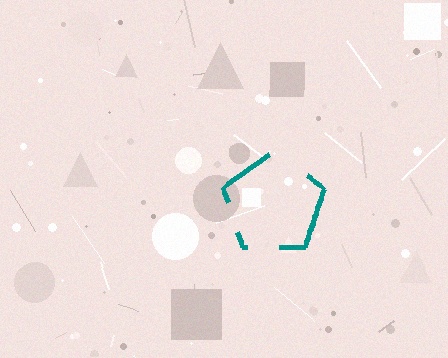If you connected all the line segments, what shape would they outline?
They would outline a pentagon.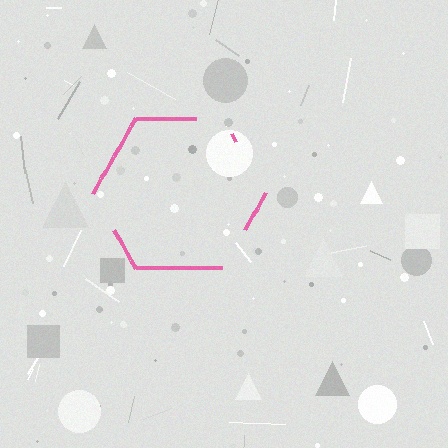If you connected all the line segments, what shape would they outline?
They would outline a hexagon.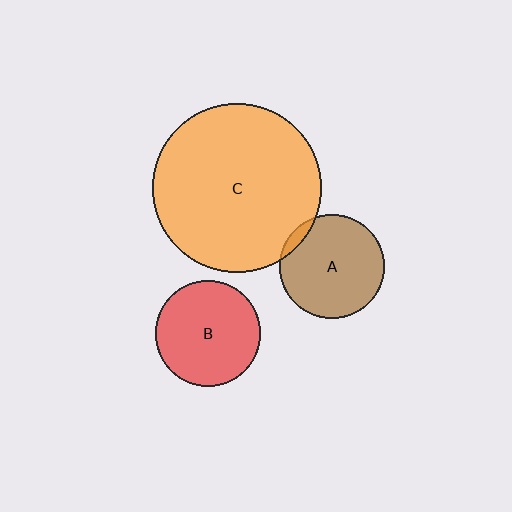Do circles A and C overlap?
Yes.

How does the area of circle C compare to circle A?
Approximately 2.6 times.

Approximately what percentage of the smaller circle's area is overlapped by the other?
Approximately 5%.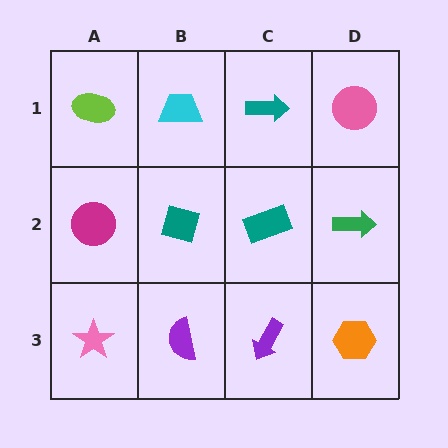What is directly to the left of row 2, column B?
A magenta circle.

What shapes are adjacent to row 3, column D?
A green arrow (row 2, column D), a purple arrow (row 3, column C).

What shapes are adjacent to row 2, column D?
A pink circle (row 1, column D), an orange hexagon (row 3, column D), a teal rectangle (row 2, column C).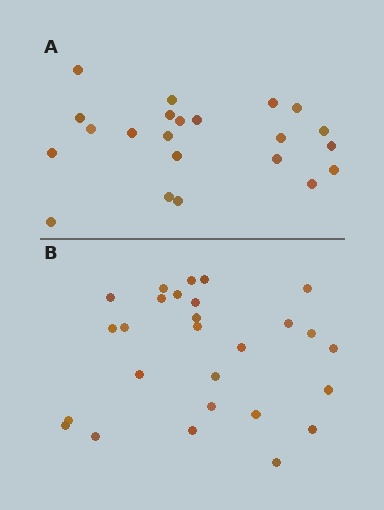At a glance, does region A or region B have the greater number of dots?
Region B (the bottom region) has more dots.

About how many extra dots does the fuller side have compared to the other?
Region B has about 5 more dots than region A.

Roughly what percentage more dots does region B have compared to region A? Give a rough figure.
About 25% more.